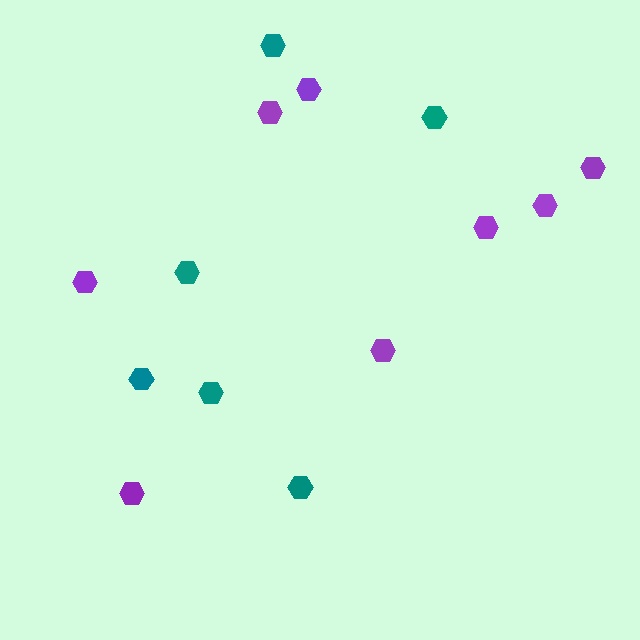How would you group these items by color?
There are 2 groups: one group of teal hexagons (6) and one group of purple hexagons (8).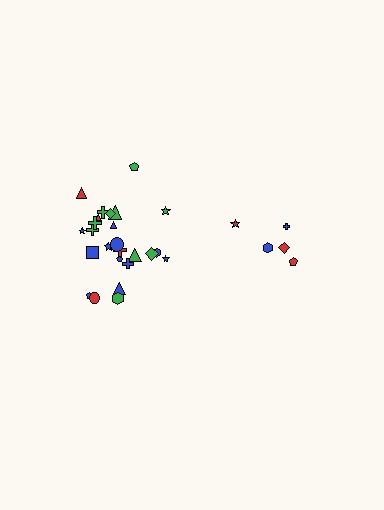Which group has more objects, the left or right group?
The left group.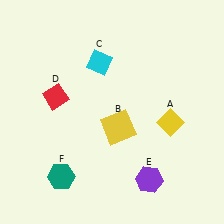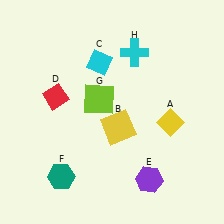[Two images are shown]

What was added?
A lime square (G), a cyan cross (H) were added in Image 2.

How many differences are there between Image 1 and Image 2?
There are 2 differences between the two images.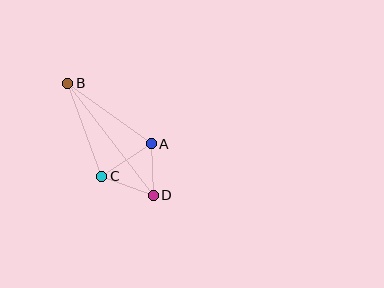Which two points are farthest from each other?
Points B and D are farthest from each other.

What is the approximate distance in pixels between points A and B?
The distance between A and B is approximately 103 pixels.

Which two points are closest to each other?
Points A and D are closest to each other.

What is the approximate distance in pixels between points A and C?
The distance between A and C is approximately 59 pixels.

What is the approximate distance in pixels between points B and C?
The distance between B and C is approximately 99 pixels.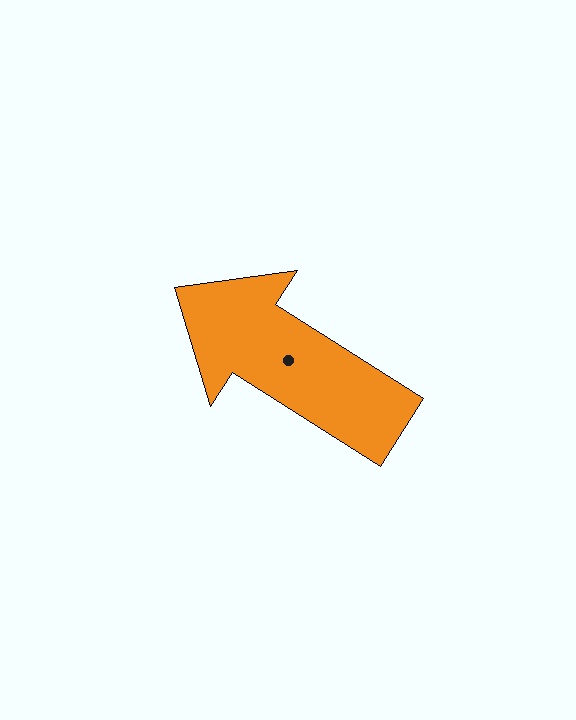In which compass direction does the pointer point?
Northwest.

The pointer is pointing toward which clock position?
Roughly 10 o'clock.